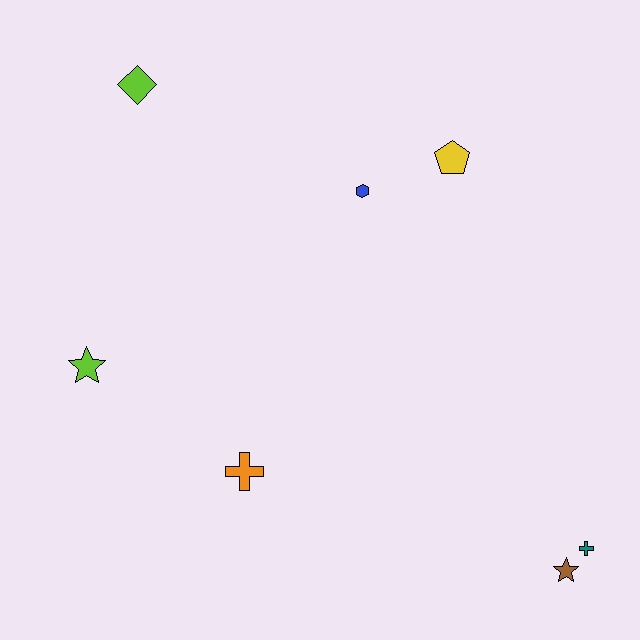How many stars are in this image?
There are 2 stars.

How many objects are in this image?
There are 7 objects.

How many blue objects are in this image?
There is 1 blue object.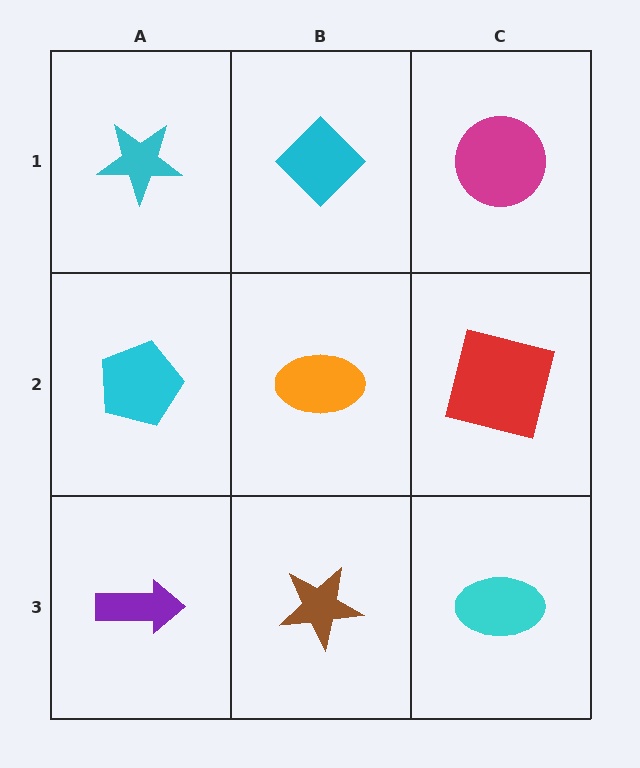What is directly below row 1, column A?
A cyan pentagon.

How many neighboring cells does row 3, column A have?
2.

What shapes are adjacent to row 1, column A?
A cyan pentagon (row 2, column A), a cyan diamond (row 1, column B).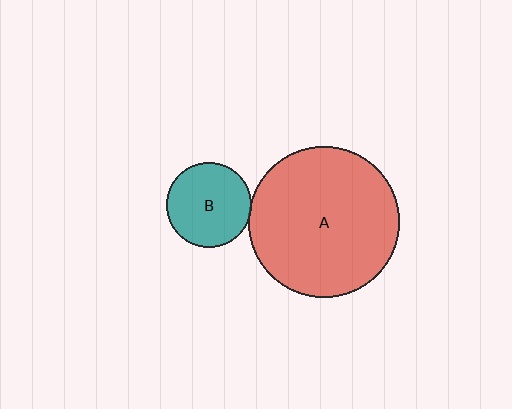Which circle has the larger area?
Circle A (red).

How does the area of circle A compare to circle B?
Approximately 3.2 times.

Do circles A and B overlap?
Yes.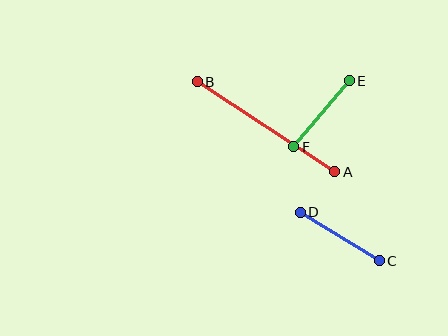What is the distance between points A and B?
The distance is approximately 165 pixels.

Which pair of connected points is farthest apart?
Points A and B are farthest apart.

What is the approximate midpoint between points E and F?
The midpoint is at approximately (322, 114) pixels.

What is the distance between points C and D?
The distance is approximately 93 pixels.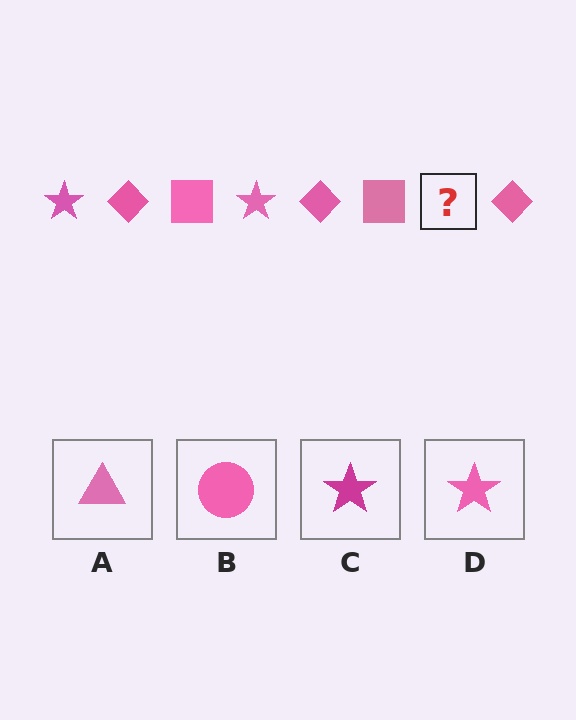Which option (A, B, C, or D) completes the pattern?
D.